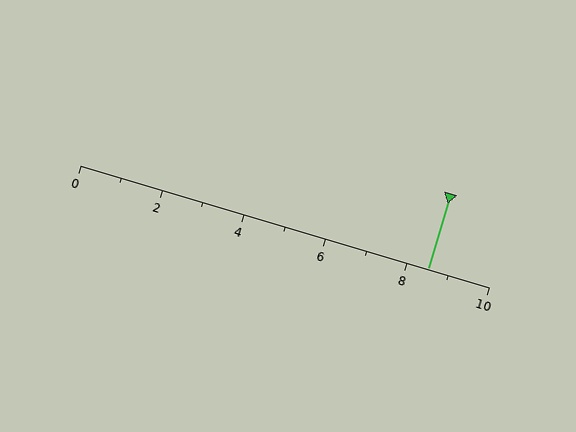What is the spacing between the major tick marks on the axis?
The major ticks are spaced 2 apart.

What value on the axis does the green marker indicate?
The marker indicates approximately 8.5.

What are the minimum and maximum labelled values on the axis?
The axis runs from 0 to 10.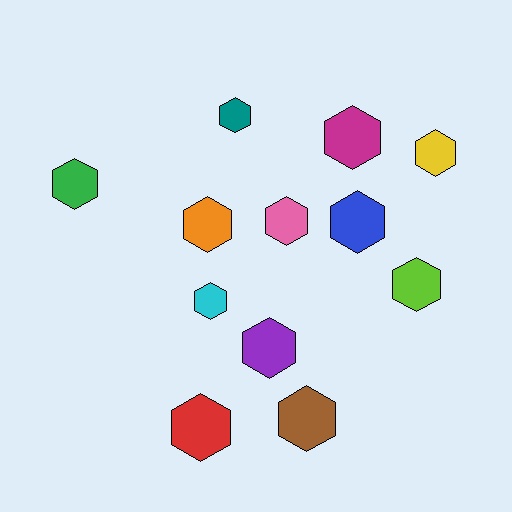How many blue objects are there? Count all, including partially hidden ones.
There is 1 blue object.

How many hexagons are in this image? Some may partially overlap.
There are 12 hexagons.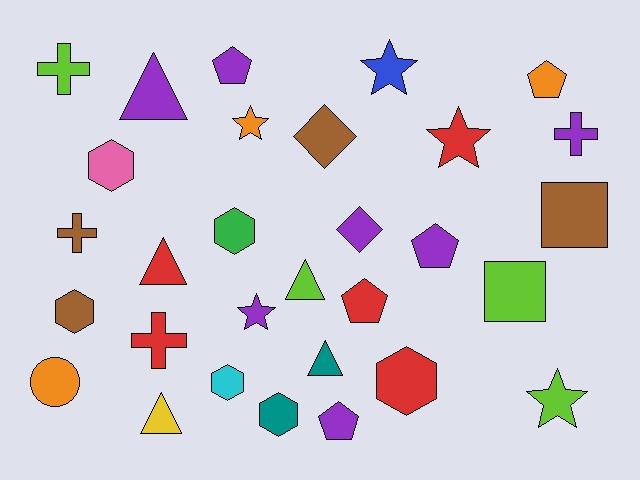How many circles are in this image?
There is 1 circle.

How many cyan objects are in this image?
There is 1 cyan object.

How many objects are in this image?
There are 30 objects.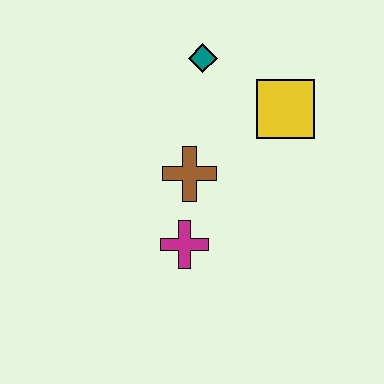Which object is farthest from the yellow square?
The magenta cross is farthest from the yellow square.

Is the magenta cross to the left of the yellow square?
Yes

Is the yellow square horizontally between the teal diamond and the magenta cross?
No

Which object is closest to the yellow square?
The teal diamond is closest to the yellow square.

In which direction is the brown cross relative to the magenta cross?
The brown cross is above the magenta cross.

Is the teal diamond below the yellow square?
No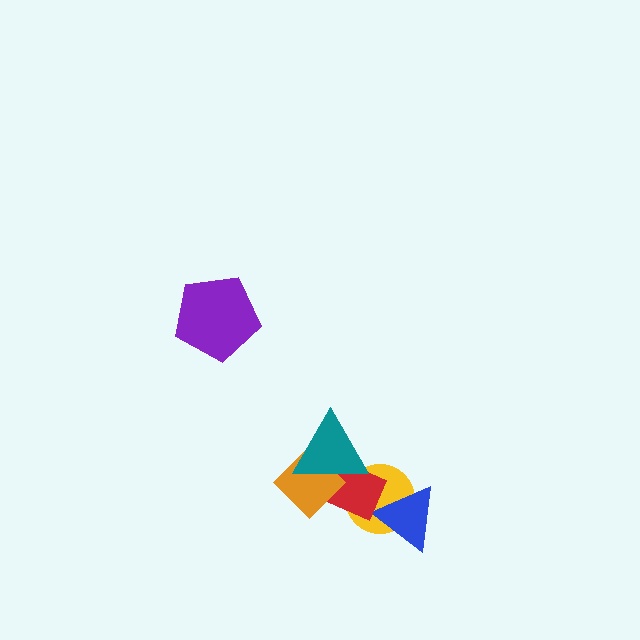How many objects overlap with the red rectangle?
3 objects overlap with the red rectangle.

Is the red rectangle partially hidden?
Yes, it is partially covered by another shape.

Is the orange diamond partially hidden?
Yes, it is partially covered by another shape.